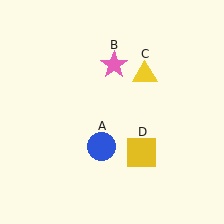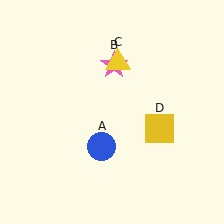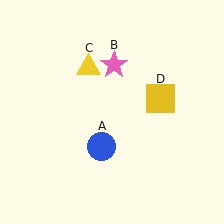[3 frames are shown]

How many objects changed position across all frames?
2 objects changed position: yellow triangle (object C), yellow square (object D).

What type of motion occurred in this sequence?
The yellow triangle (object C), yellow square (object D) rotated counterclockwise around the center of the scene.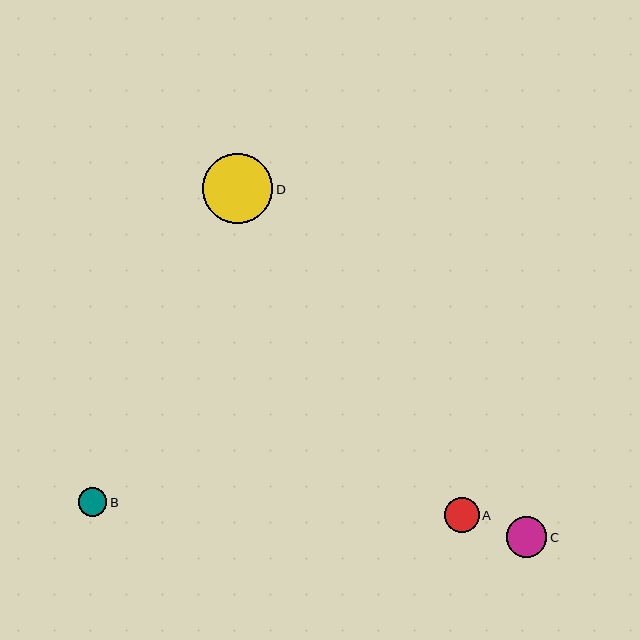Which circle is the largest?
Circle D is the largest with a size of approximately 70 pixels.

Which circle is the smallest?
Circle B is the smallest with a size of approximately 28 pixels.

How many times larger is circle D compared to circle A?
Circle D is approximately 2.0 times the size of circle A.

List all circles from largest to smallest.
From largest to smallest: D, C, A, B.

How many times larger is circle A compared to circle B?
Circle A is approximately 1.2 times the size of circle B.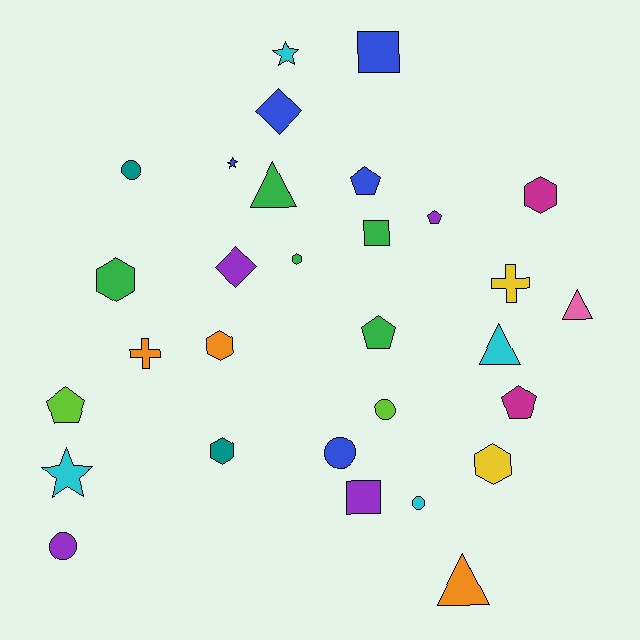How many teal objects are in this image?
There are 2 teal objects.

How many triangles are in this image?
There are 4 triangles.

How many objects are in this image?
There are 30 objects.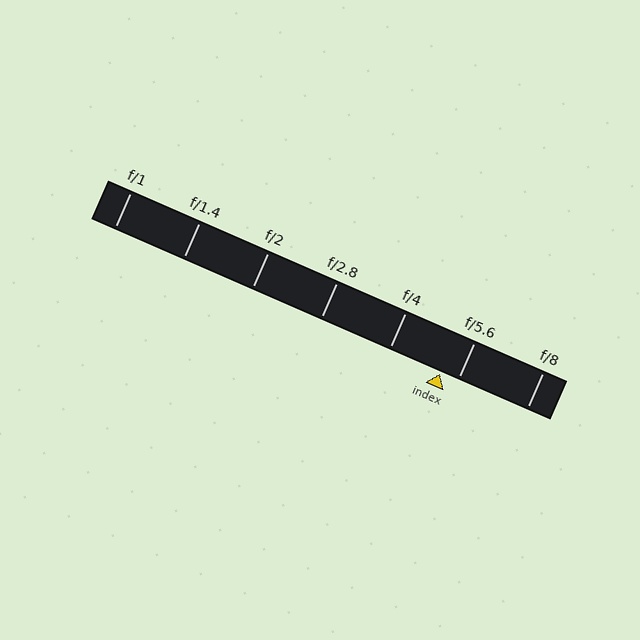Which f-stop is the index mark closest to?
The index mark is closest to f/5.6.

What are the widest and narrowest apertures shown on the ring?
The widest aperture shown is f/1 and the narrowest is f/8.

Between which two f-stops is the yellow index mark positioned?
The index mark is between f/4 and f/5.6.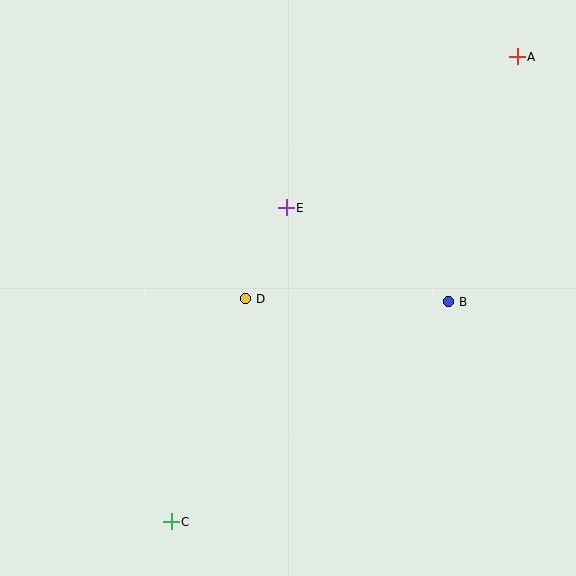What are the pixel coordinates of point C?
Point C is at (171, 522).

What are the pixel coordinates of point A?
Point A is at (517, 57).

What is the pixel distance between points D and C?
The distance between D and C is 235 pixels.